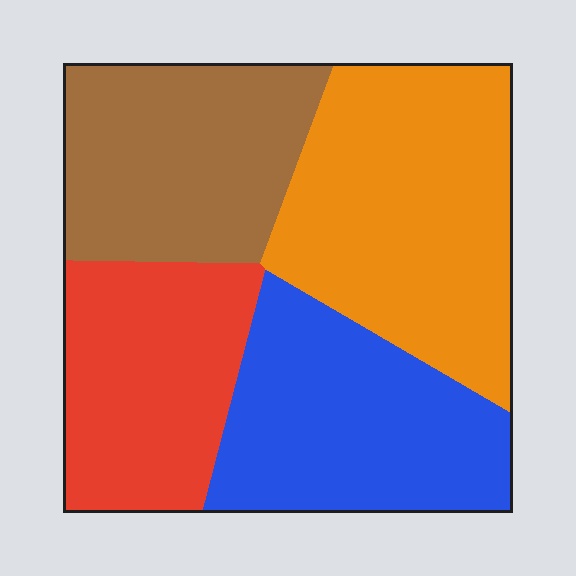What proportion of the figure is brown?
Brown takes up about one quarter (1/4) of the figure.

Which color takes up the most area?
Orange, at roughly 30%.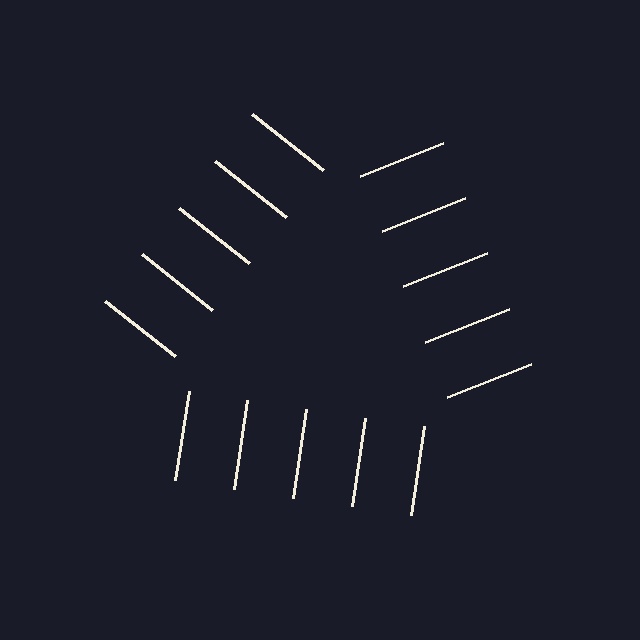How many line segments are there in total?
15 — 5 along each of the 3 edges.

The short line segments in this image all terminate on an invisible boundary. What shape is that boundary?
An illusory triangle — the line segments terminate on its edges but no continuous stroke is drawn.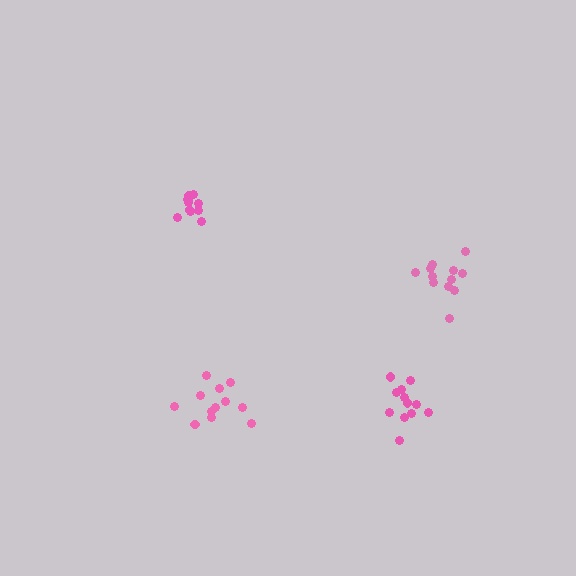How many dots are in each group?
Group 1: 12 dots, Group 2: 12 dots, Group 3: 10 dots, Group 4: 12 dots (46 total).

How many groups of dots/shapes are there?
There are 4 groups.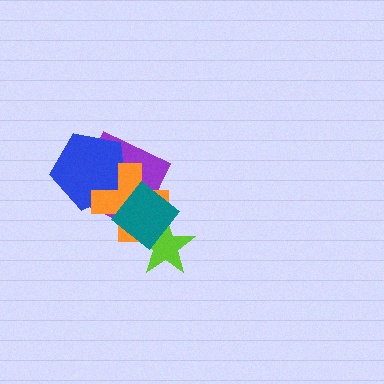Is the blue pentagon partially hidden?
Yes, it is partially covered by another shape.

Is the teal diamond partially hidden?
No, no other shape covers it.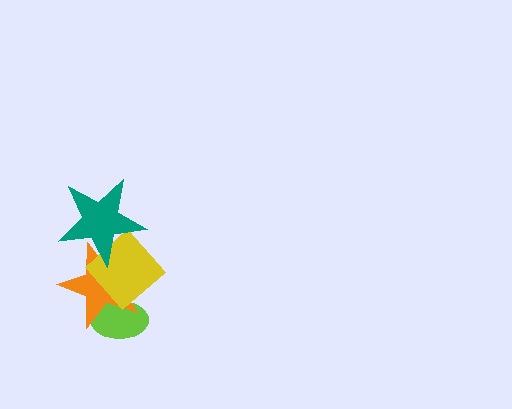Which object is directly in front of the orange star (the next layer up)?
The yellow diamond is directly in front of the orange star.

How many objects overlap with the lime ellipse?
2 objects overlap with the lime ellipse.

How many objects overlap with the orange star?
3 objects overlap with the orange star.